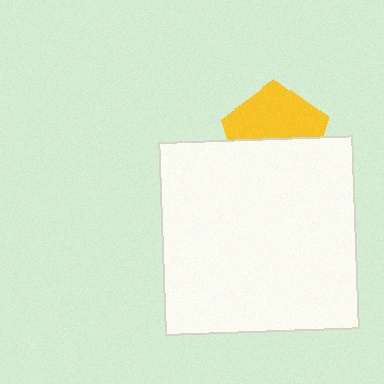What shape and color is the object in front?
The object in front is a white square.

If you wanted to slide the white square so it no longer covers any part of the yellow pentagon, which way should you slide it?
Slide it down — that is the most direct way to separate the two shapes.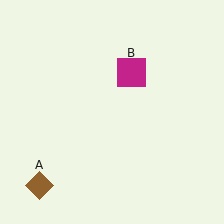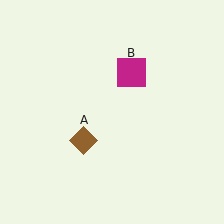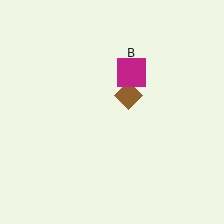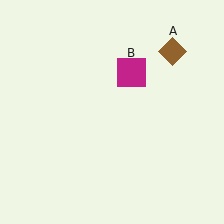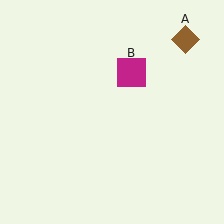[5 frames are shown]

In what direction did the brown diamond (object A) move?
The brown diamond (object A) moved up and to the right.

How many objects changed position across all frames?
1 object changed position: brown diamond (object A).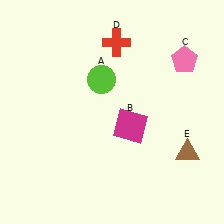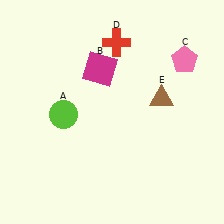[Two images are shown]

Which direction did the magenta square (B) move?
The magenta square (B) moved up.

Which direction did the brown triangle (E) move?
The brown triangle (E) moved up.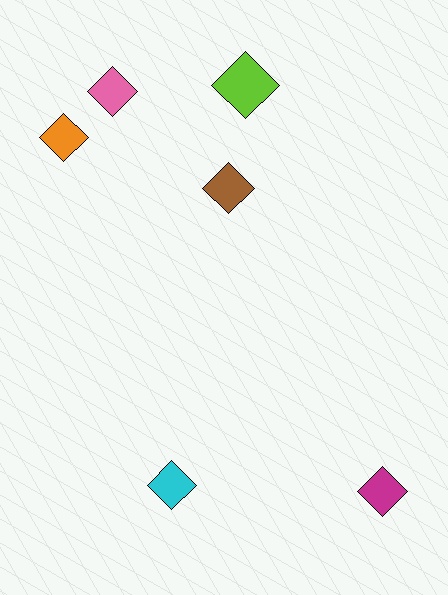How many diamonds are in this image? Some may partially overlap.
There are 6 diamonds.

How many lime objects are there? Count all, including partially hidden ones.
There is 1 lime object.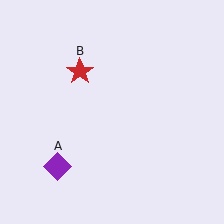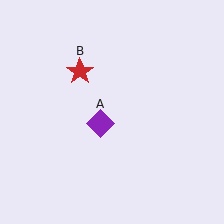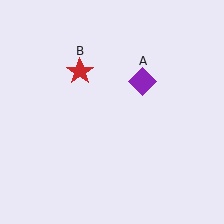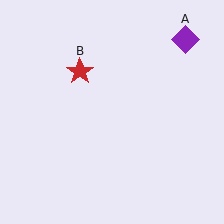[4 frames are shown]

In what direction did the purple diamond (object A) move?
The purple diamond (object A) moved up and to the right.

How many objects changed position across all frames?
1 object changed position: purple diamond (object A).